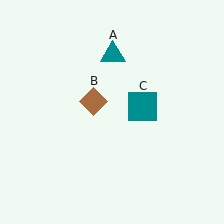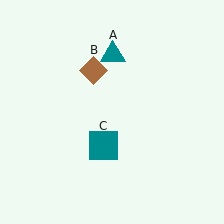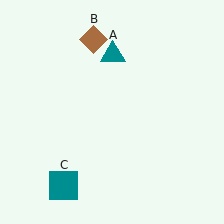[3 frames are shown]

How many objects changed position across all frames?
2 objects changed position: brown diamond (object B), teal square (object C).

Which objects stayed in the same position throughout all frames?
Teal triangle (object A) remained stationary.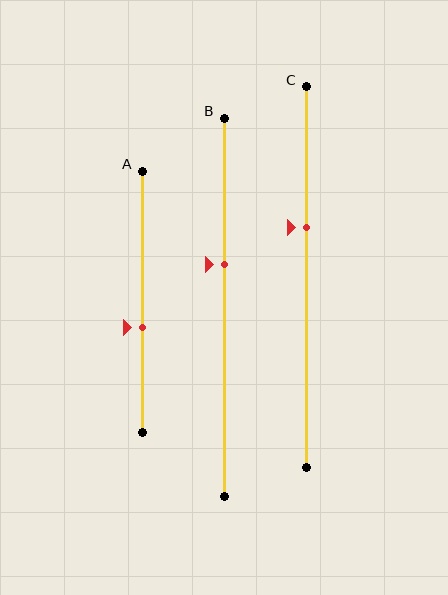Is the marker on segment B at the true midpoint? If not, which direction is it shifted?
No, the marker on segment B is shifted upward by about 11% of the segment length.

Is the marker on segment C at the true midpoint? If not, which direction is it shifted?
No, the marker on segment C is shifted upward by about 13% of the segment length.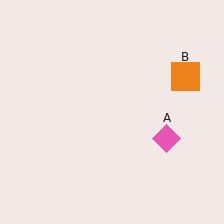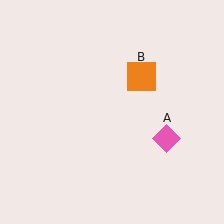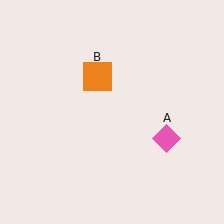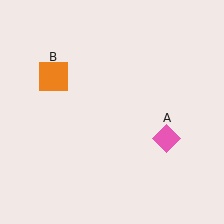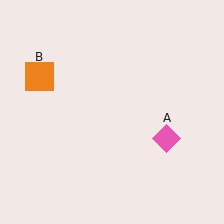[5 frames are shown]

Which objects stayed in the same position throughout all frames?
Pink diamond (object A) remained stationary.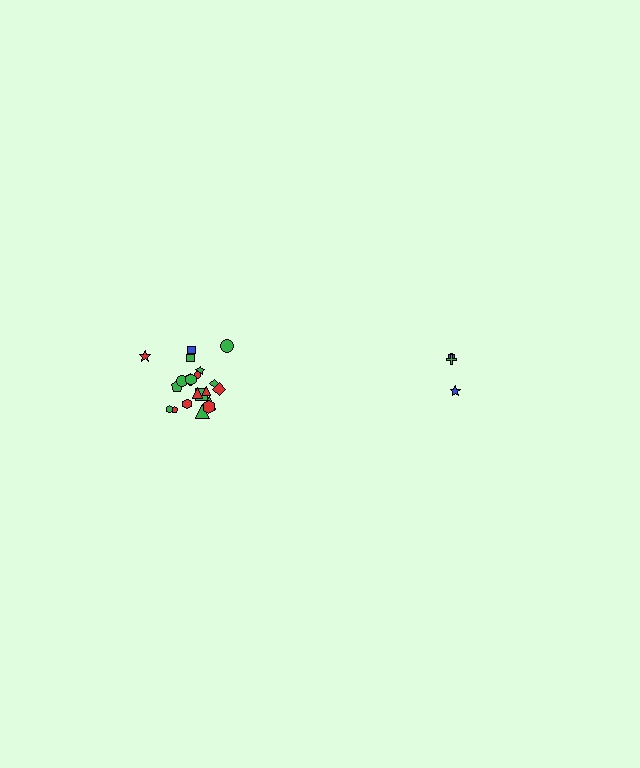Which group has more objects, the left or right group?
The left group.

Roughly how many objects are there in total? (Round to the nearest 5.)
Roughly 25 objects in total.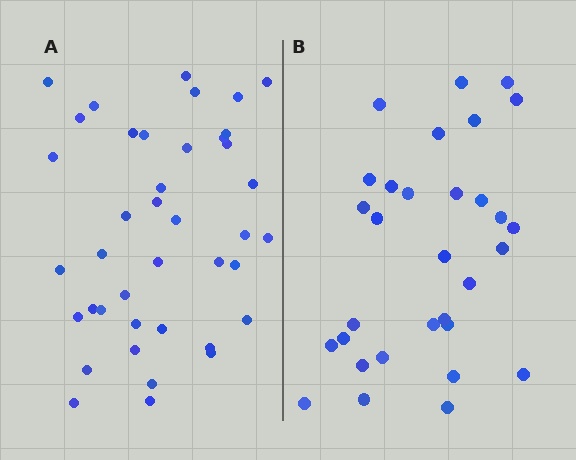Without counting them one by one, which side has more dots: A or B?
Region A (the left region) has more dots.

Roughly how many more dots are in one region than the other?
Region A has roughly 8 or so more dots than region B.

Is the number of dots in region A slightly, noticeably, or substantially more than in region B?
Region A has noticeably more, but not dramatically so. The ratio is roughly 1.3 to 1.